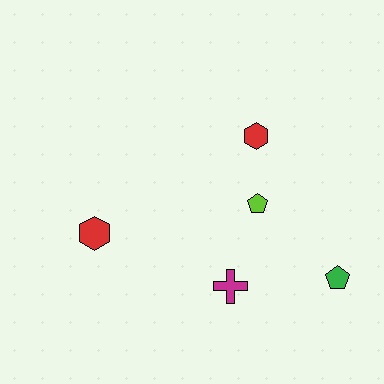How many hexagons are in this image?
There are 2 hexagons.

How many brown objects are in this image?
There are no brown objects.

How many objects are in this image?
There are 5 objects.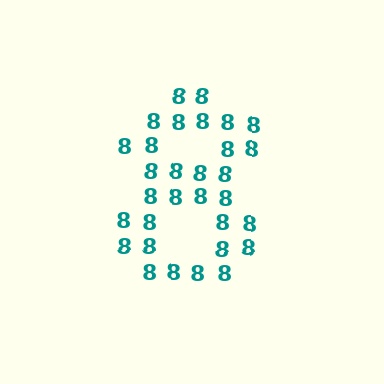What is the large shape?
The large shape is the digit 8.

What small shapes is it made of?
It is made of small digit 8's.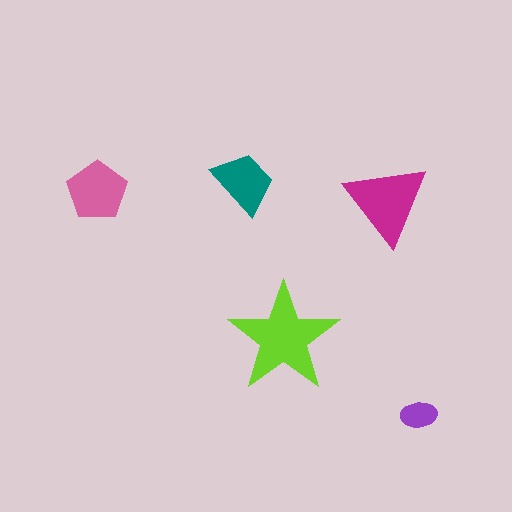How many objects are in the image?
There are 5 objects in the image.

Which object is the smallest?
The purple ellipse.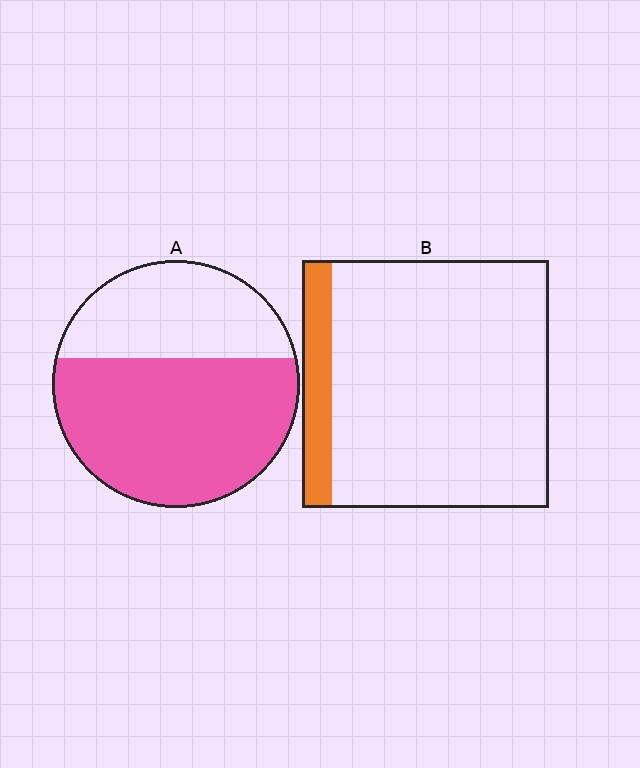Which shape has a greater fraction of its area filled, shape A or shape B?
Shape A.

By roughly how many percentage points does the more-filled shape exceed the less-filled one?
By roughly 50 percentage points (A over B).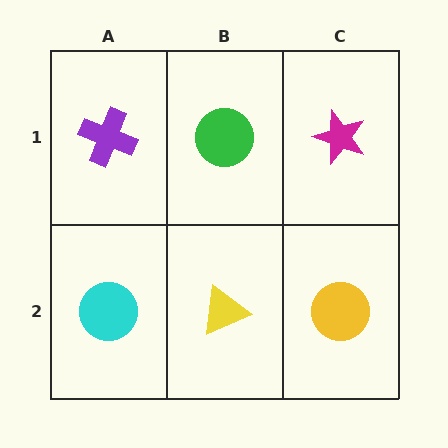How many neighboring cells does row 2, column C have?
2.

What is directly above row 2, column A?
A purple cross.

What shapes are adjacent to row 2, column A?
A purple cross (row 1, column A), a yellow triangle (row 2, column B).